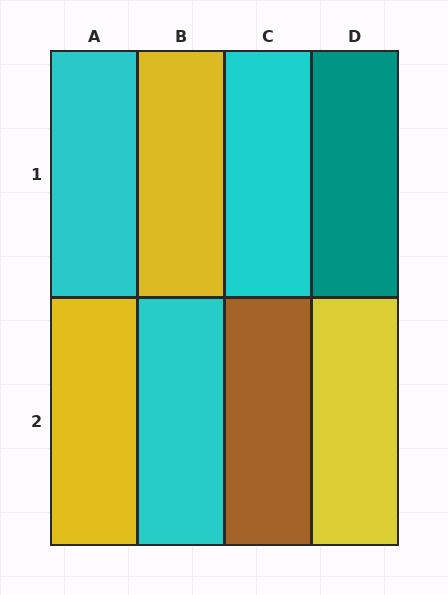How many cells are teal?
1 cell is teal.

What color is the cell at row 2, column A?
Yellow.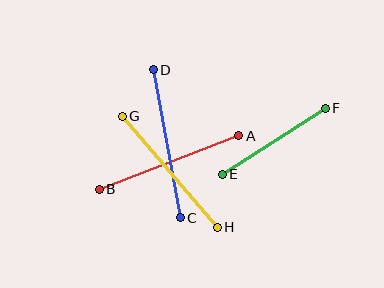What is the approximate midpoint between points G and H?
The midpoint is at approximately (170, 172) pixels.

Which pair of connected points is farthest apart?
Points C and D are farthest apart.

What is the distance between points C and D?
The distance is approximately 151 pixels.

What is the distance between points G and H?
The distance is approximately 146 pixels.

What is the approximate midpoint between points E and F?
The midpoint is at approximately (274, 141) pixels.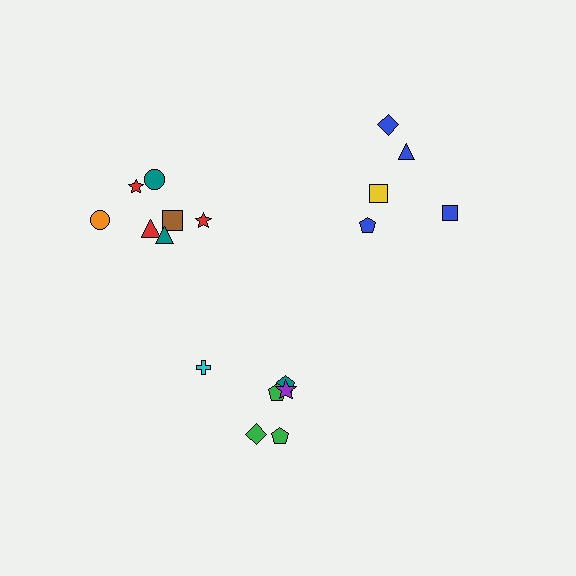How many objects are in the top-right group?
There are 5 objects.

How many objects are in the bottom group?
There are 6 objects.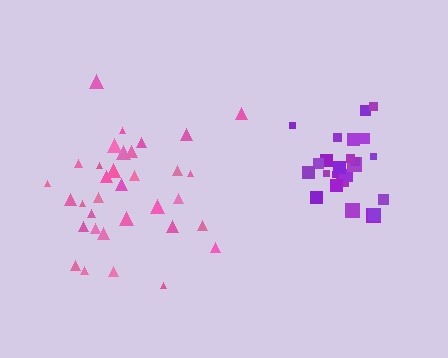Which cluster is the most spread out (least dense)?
Pink.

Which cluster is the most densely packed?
Purple.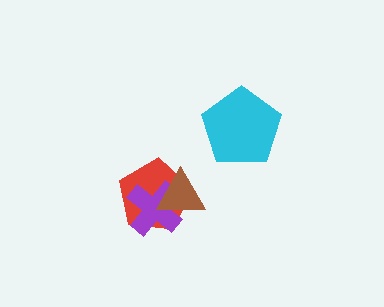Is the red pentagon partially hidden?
Yes, it is partially covered by another shape.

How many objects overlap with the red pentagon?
2 objects overlap with the red pentagon.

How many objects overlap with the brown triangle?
2 objects overlap with the brown triangle.